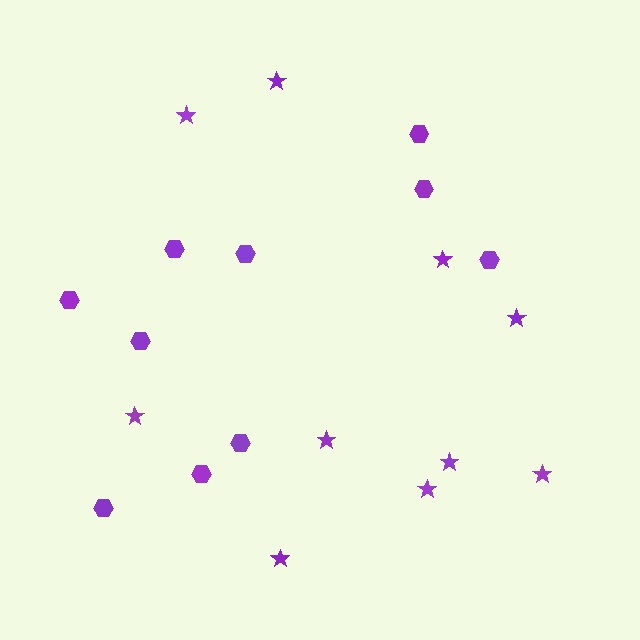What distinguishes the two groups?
There are 2 groups: one group of hexagons (10) and one group of stars (10).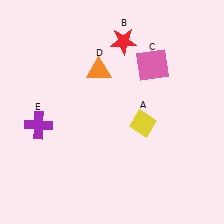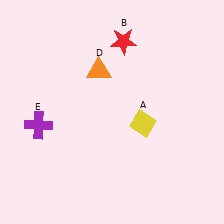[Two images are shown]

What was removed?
The pink square (C) was removed in Image 2.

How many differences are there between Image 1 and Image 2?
There is 1 difference between the two images.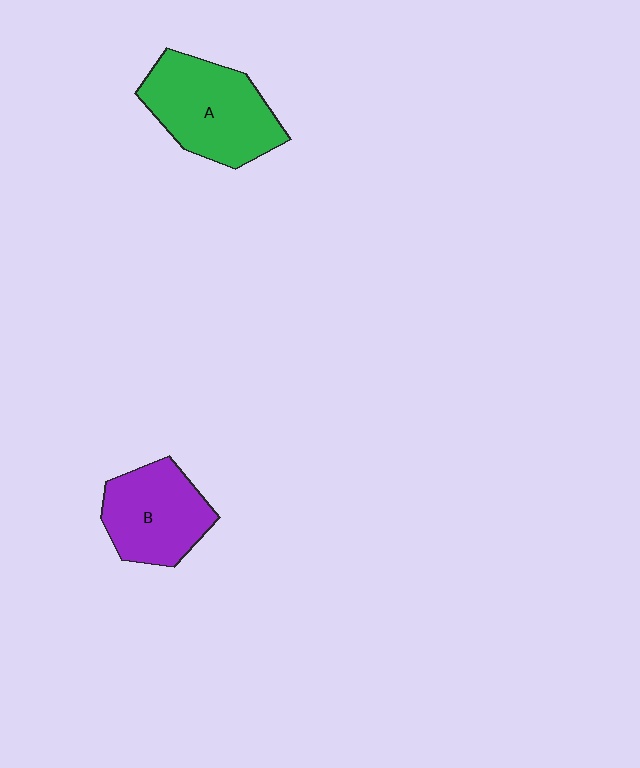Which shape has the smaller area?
Shape B (purple).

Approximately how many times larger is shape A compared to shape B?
Approximately 1.2 times.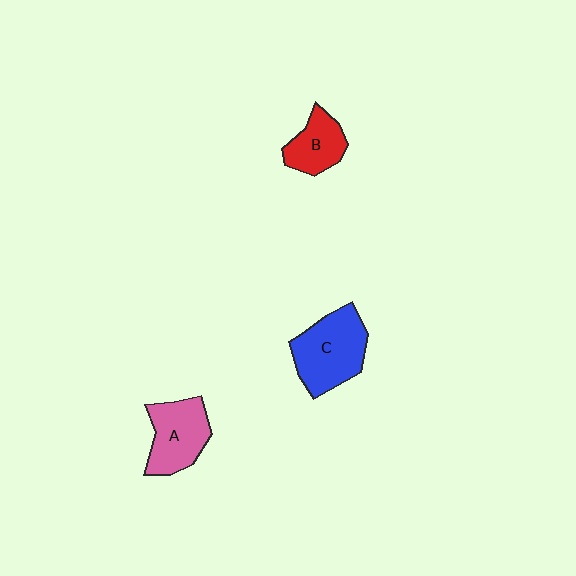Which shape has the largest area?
Shape C (blue).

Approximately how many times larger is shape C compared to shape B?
Approximately 1.7 times.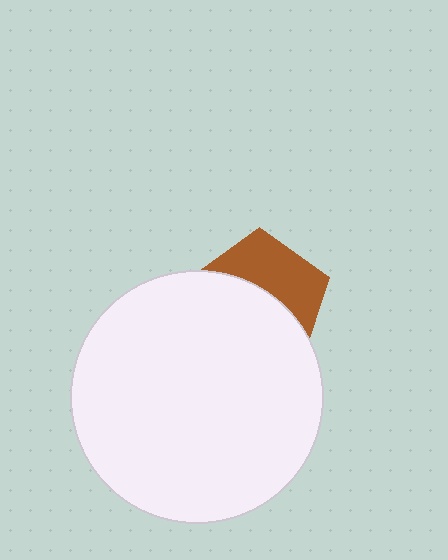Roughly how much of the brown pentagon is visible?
A small part of it is visible (roughly 43%).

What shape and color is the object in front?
The object in front is a white circle.